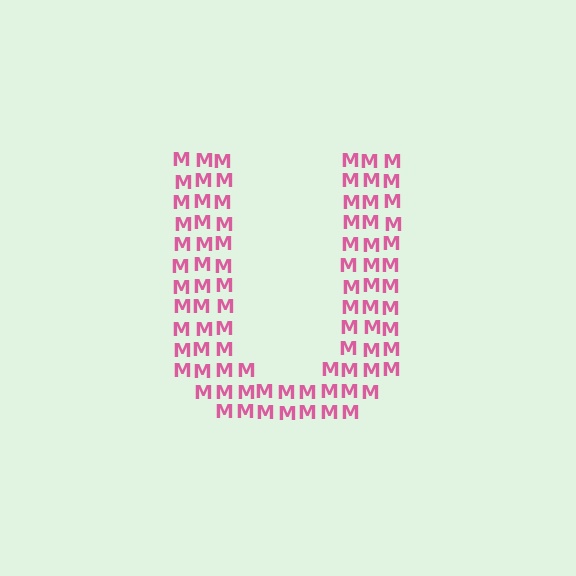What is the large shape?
The large shape is the letter U.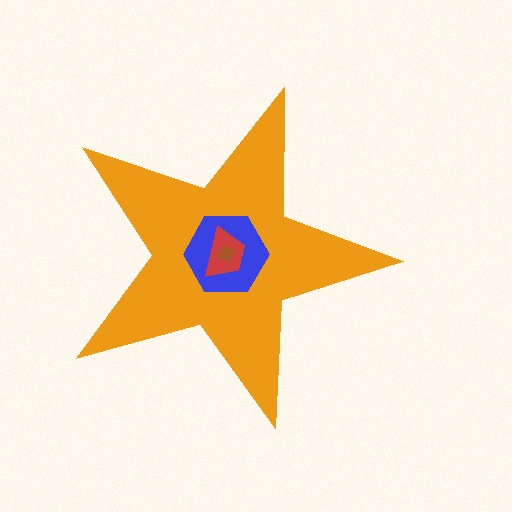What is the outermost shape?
The orange star.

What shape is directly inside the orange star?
The blue hexagon.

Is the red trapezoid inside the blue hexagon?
Yes.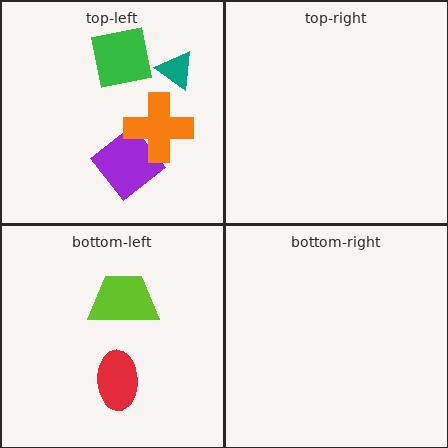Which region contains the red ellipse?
The bottom-left region.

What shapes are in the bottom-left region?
The lime trapezoid, the red ellipse.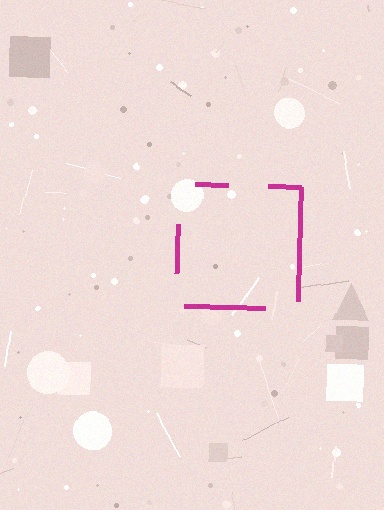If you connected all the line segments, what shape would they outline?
They would outline a square.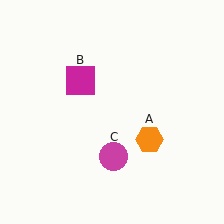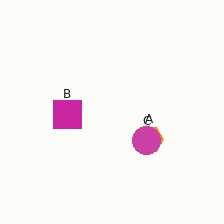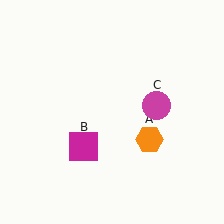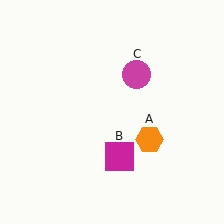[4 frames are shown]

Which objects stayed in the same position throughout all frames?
Orange hexagon (object A) remained stationary.